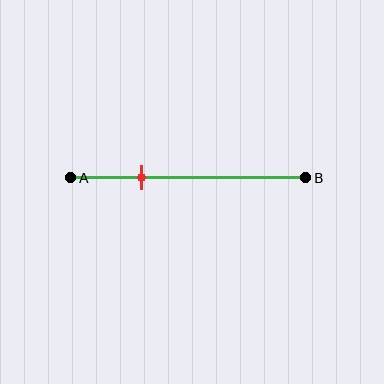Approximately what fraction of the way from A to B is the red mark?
The red mark is approximately 30% of the way from A to B.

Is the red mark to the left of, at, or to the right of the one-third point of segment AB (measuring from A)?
The red mark is approximately at the one-third point of segment AB.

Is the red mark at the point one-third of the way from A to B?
Yes, the mark is approximately at the one-third point.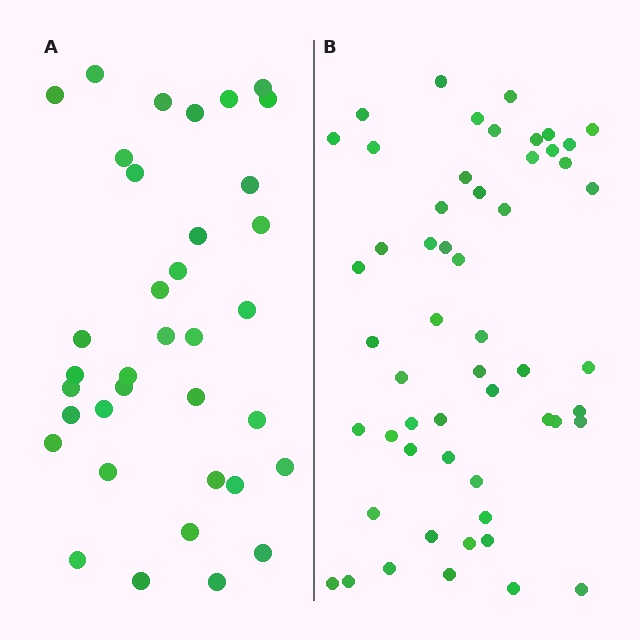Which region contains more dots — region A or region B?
Region B (the right region) has more dots.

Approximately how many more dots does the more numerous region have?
Region B has approximately 20 more dots than region A.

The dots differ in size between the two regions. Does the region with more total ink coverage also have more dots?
No. Region A has more total ink coverage because its dots are larger, but region B actually contains more individual dots. Total area can be misleading — the number of items is what matters here.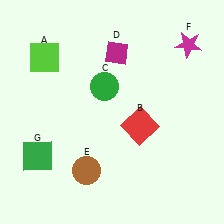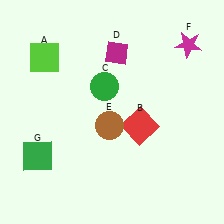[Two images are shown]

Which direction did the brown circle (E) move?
The brown circle (E) moved up.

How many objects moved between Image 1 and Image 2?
1 object moved between the two images.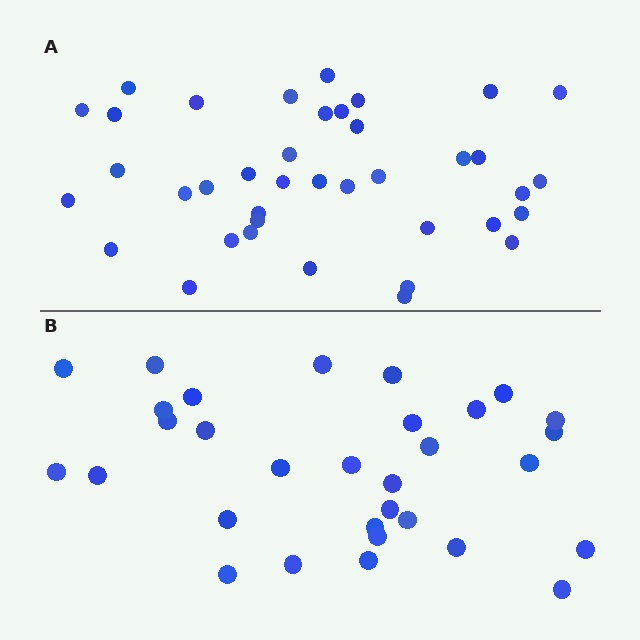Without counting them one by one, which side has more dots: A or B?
Region A (the top region) has more dots.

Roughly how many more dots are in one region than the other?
Region A has roughly 8 or so more dots than region B.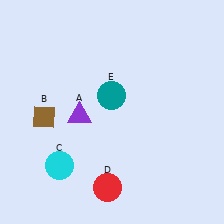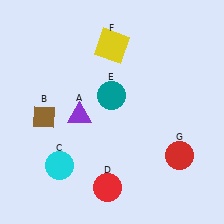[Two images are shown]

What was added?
A yellow square (F), a red circle (G) were added in Image 2.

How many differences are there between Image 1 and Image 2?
There are 2 differences between the two images.